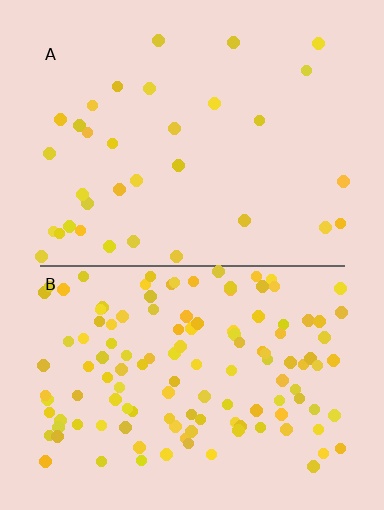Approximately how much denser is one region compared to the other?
Approximately 3.6× — region B over region A.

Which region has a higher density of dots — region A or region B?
B (the bottom).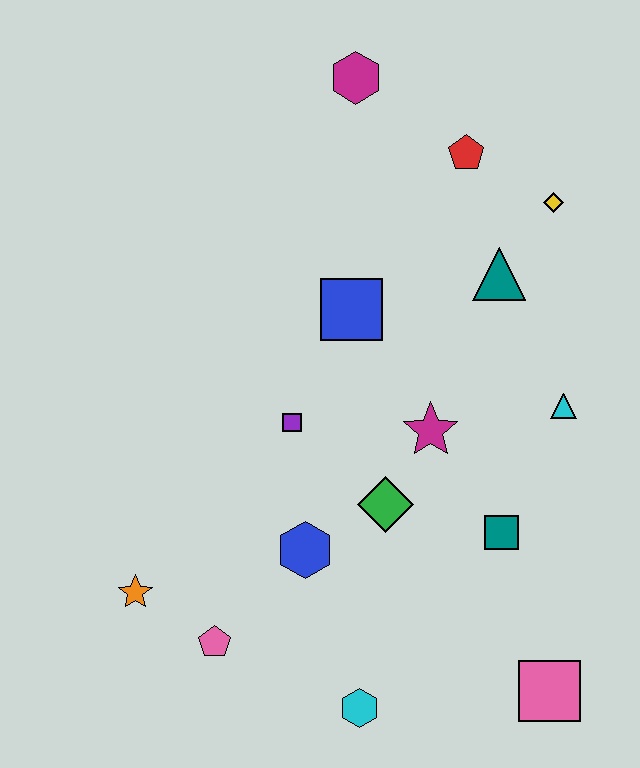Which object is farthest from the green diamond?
The magenta hexagon is farthest from the green diamond.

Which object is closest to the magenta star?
The green diamond is closest to the magenta star.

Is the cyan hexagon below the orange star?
Yes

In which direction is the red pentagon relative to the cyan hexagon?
The red pentagon is above the cyan hexagon.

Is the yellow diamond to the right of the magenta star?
Yes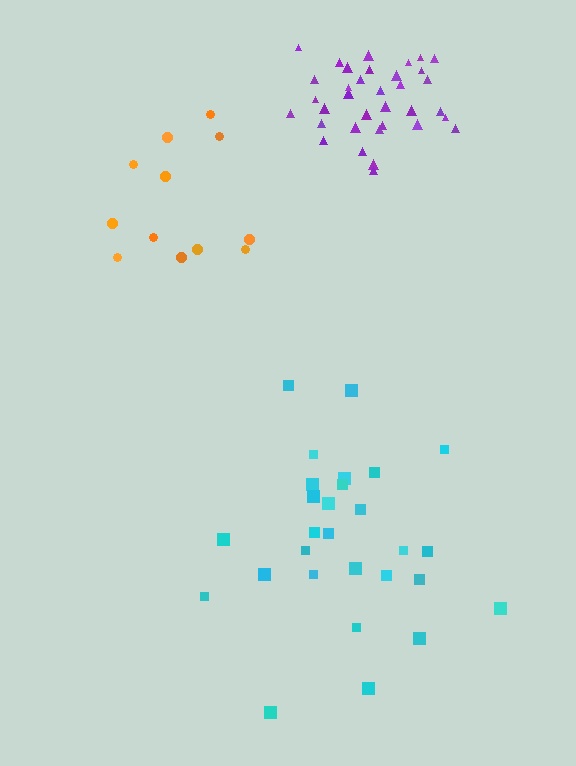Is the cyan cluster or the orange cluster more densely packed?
Cyan.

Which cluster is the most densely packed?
Purple.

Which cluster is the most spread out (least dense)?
Orange.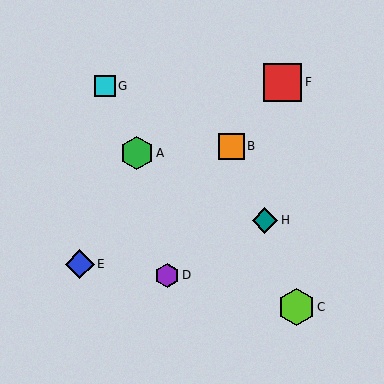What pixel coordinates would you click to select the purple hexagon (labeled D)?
Click at (167, 275) to select the purple hexagon D.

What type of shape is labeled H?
Shape H is a teal diamond.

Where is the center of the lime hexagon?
The center of the lime hexagon is at (296, 307).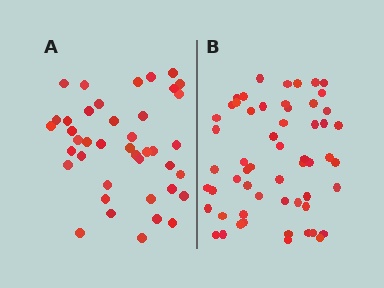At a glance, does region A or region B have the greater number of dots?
Region B (the right region) has more dots.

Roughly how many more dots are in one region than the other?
Region B has approximately 15 more dots than region A.